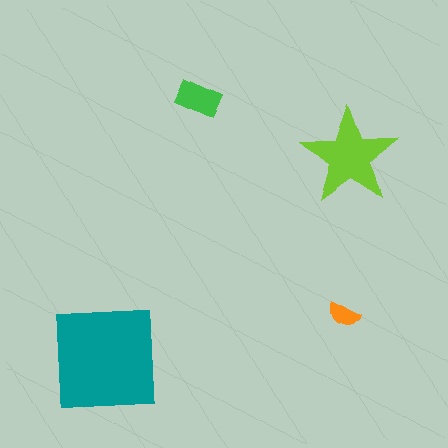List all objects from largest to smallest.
The teal square, the lime star, the green rectangle, the orange semicircle.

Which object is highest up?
The green rectangle is topmost.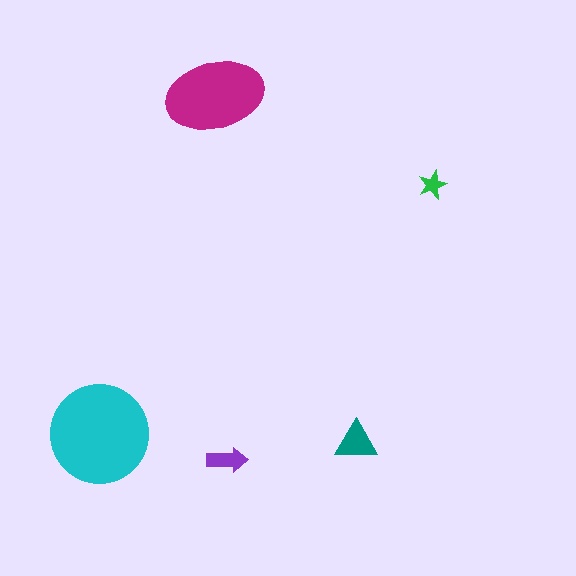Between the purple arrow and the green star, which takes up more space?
The purple arrow.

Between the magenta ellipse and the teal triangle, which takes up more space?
The magenta ellipse.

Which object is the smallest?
The green star.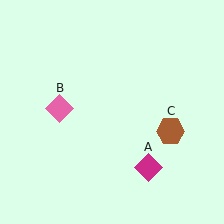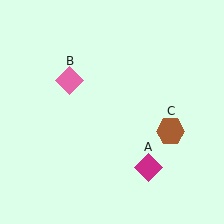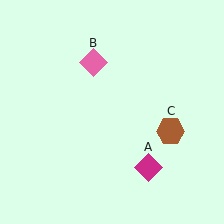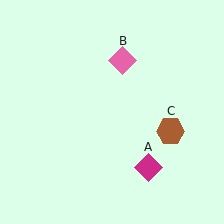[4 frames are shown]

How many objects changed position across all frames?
1 object changed position: pink diamond (object B).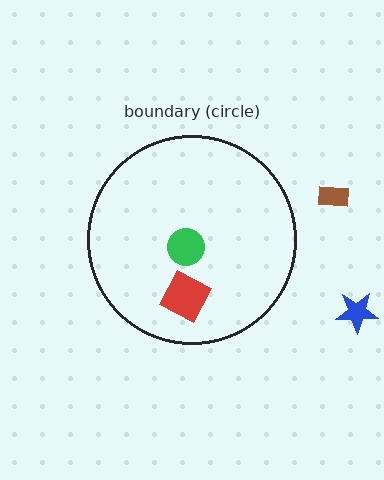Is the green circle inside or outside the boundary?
Inside.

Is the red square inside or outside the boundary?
Inside.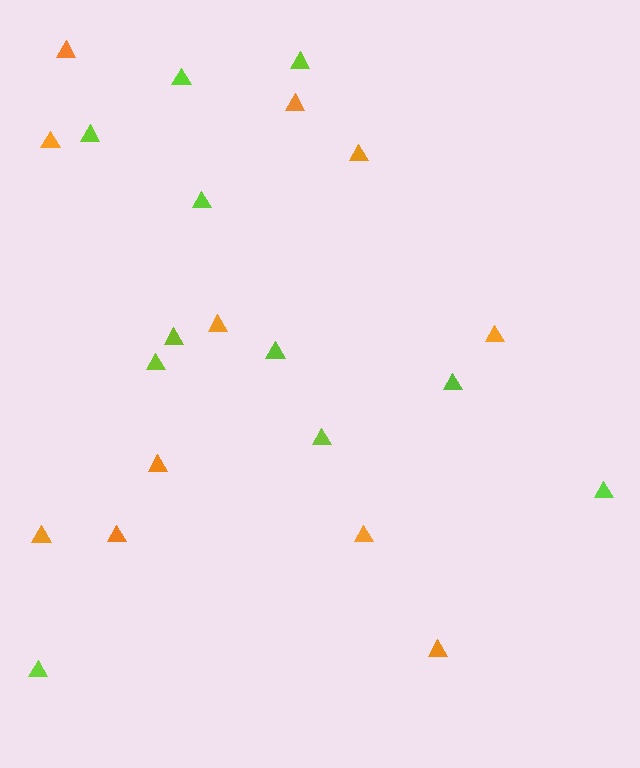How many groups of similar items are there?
There are 2 groups: one group of orange triangles (11) and one group of lime triangles (11).